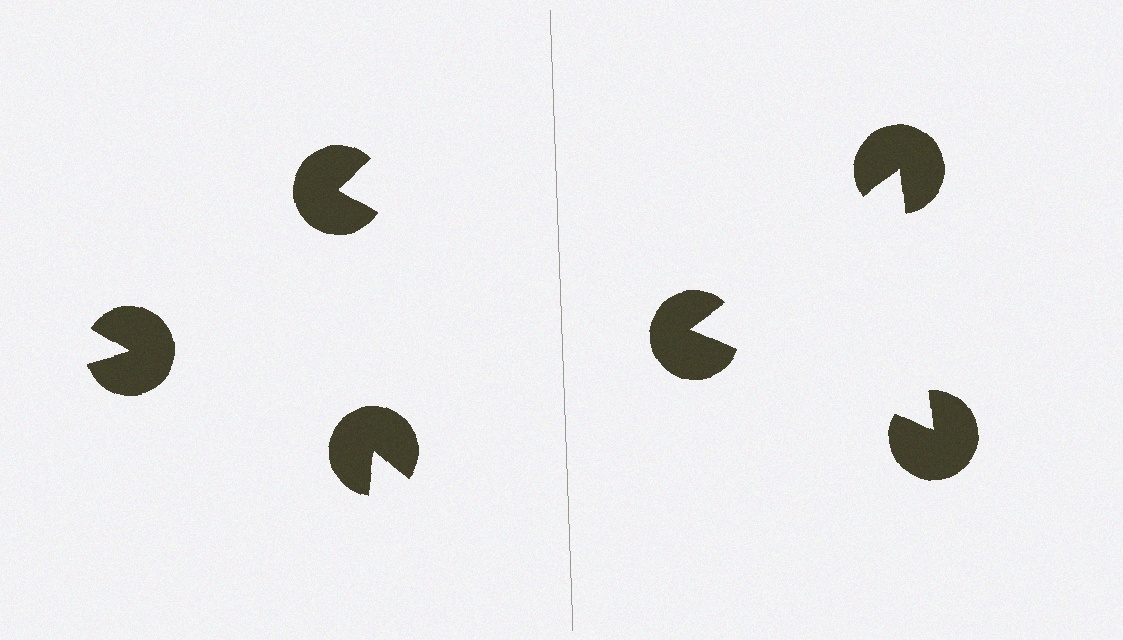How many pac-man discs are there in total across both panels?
6 — 3 on each side.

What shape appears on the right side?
An illusory triangle.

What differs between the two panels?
The pac-man discs are positioned identically on both sides; only the wedge orientations differ. On the right they align to a triangle; on the left they are misaligned.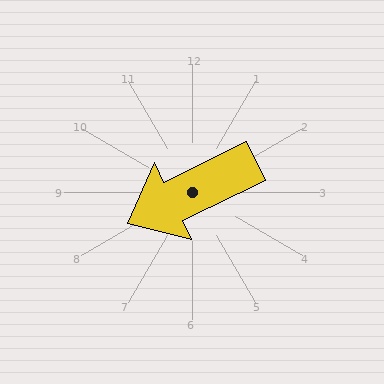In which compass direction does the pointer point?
Southwest.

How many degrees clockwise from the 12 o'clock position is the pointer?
Approximately 244 degrees.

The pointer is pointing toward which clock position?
Roughly 8 o'clock.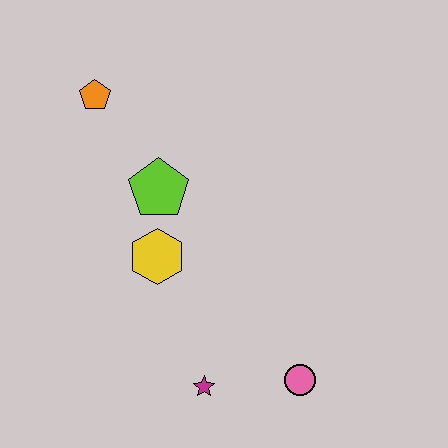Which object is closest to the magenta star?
The pink circle is closest to the magenta star.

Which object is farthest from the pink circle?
The orange pentagon is farthest from the pink circle.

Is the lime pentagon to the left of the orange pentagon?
No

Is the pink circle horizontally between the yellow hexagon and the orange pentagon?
No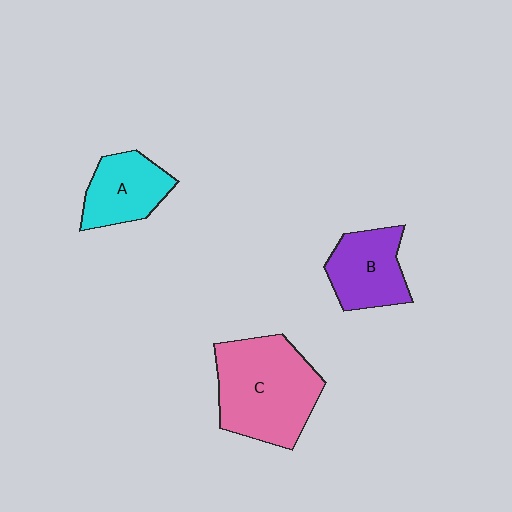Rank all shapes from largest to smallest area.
From largest to smallest: C (pink), B (purple), A (cyan).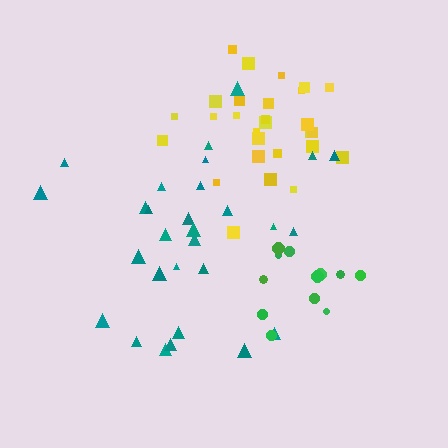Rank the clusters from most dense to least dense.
yellow, green, teal.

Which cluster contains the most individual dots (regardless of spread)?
Teal (29).